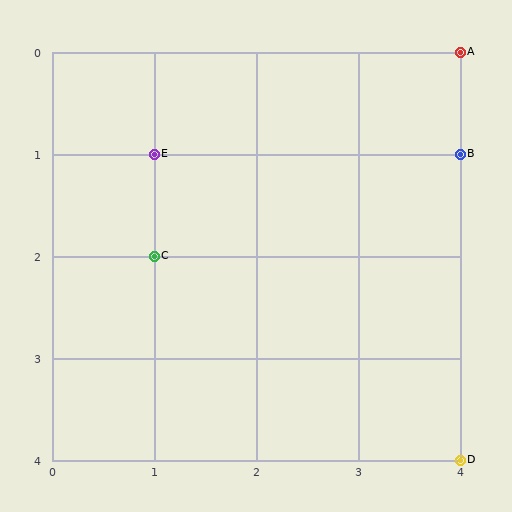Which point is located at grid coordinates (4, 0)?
Point A is at (4, 0).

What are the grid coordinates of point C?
Point C is at grid coordinates (1, 2).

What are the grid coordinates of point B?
Point B is at grid coordinates (4, 1).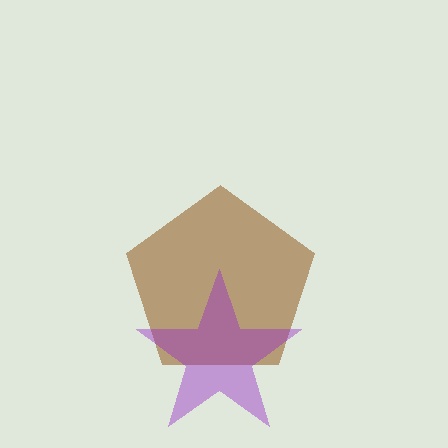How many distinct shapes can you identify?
There are 2 distinct shapes: a brown pentagon, a purple star.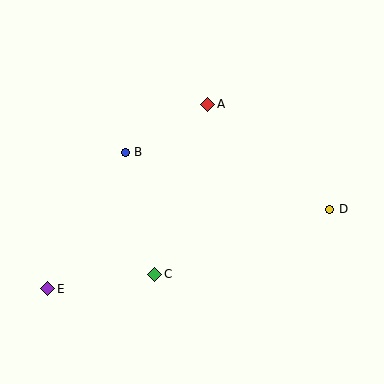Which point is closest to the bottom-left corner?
Point E is closest to the bottom-left corner.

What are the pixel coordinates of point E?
Point E is at (48, 289).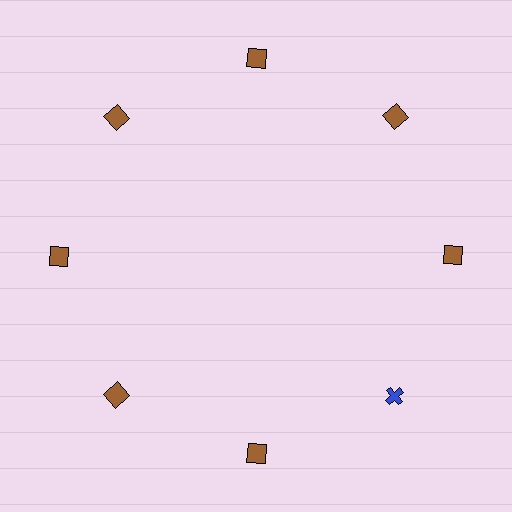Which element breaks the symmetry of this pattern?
The blue cross at roughly the 4 o'clock position breaks the symmetry. All other shapes are brown squares.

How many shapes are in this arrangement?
There are 8 shapes arranged in a ring pattern.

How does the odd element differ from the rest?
It differs in both color (blue instead of brown) and shape (cross instead of square).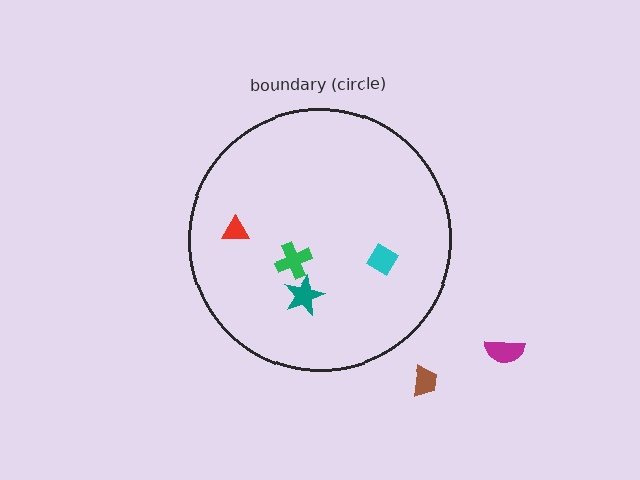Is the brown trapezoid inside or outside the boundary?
Outside.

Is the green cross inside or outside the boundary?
Inside.